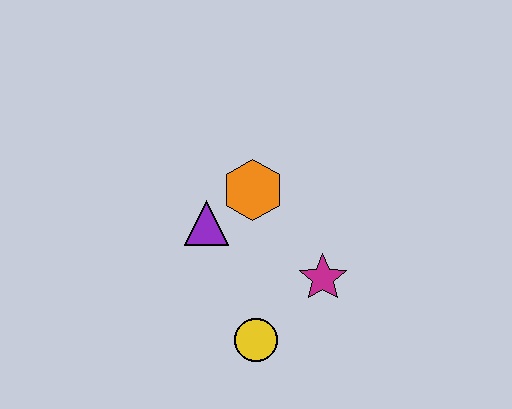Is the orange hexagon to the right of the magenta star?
No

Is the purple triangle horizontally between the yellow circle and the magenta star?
No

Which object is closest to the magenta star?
The yellow circle is closest to the magenta star.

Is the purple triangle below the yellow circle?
No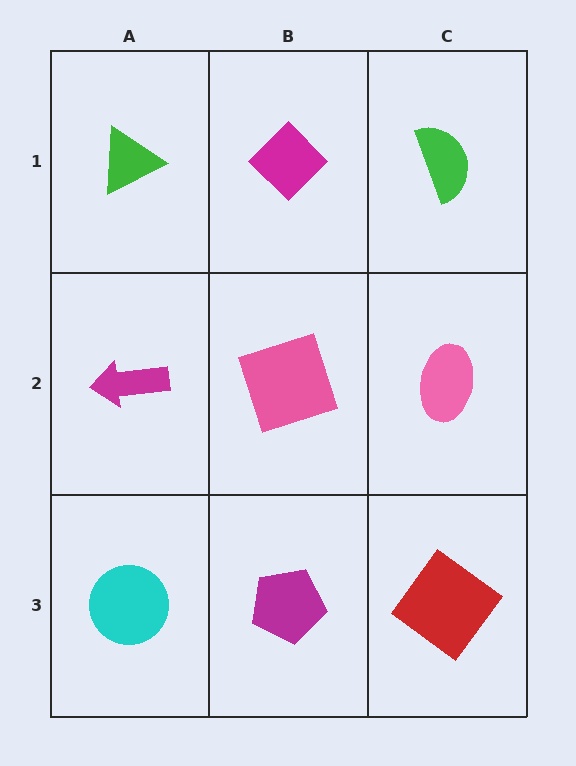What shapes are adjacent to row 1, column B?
A pink square (row 2, column B), a green triangle (row 1, column A), a green semicircle (row 1, column C).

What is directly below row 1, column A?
A magenta arrow.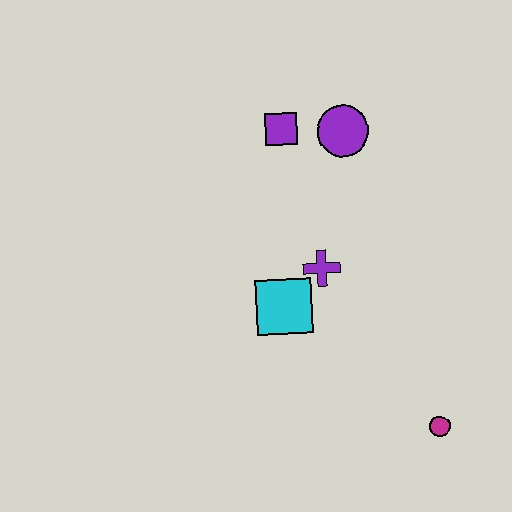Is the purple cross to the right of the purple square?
Yes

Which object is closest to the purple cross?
The cyan square is closest to the purple cross.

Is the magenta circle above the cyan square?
No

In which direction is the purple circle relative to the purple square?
The purple circle is to the right of the purple square.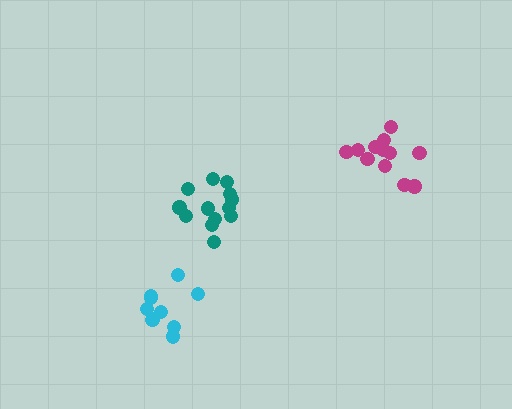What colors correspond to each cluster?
The clusters are colored: magenta, cyan, teal.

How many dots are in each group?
Group 1: 12 dots, Group 2: 10 dots, Group 3: 13 dots (35 total).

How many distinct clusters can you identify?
There are 3 distinct clusters.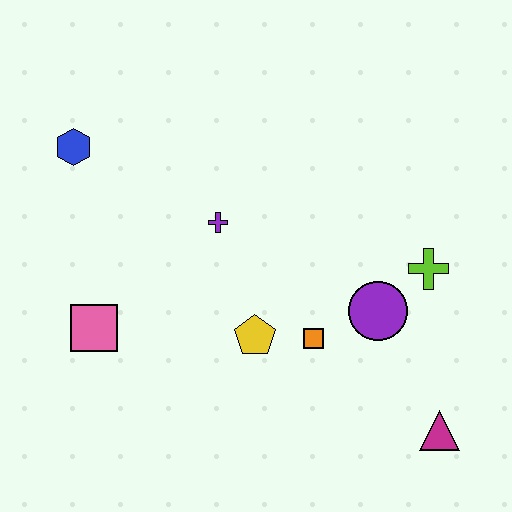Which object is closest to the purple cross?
The yellow pentagon is closest to the purple cross.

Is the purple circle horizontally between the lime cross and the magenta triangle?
No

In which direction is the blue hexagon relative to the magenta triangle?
The blue hexagon is to the left of the magenta triangle.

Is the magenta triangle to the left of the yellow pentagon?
No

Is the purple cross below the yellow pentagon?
No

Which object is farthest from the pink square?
The magenta triangle is farthest from the pink square.